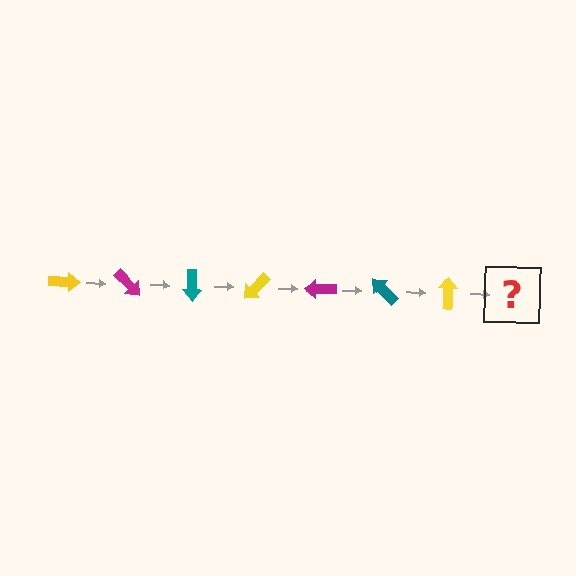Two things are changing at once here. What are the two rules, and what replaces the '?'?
The two rules are that it rotates 45 degrees each step and the color cycles through yellow, magenta, and teal. The '?' should be a magenta arrow, rotated 315 degrees from the start.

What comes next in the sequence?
The next element should be a magenta arrow, rotated 315 degrees from the start.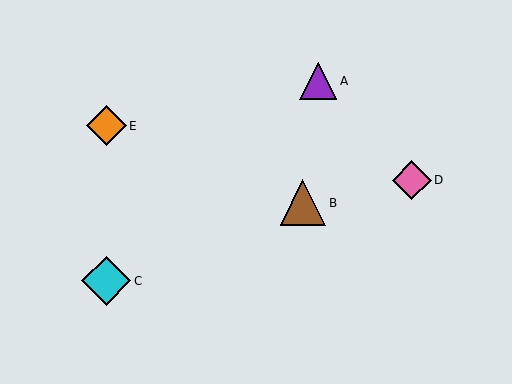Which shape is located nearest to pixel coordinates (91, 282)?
The cyan diamond (labeled C) at (106, 281) is nearest to that location.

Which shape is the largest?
The cyan diamond (labeled C) is the largest.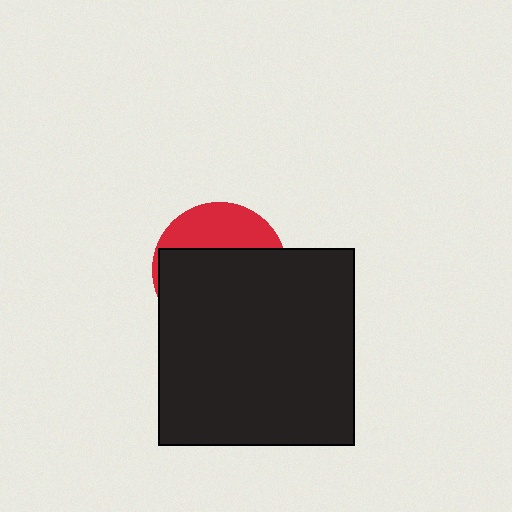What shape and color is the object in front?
The object in front is a black square.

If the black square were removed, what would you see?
You would see the complete red circle.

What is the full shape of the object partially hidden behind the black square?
The partially hidden object is a red circle.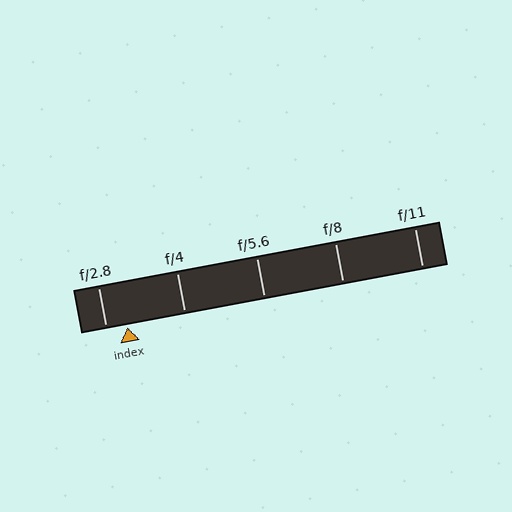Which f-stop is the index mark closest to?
The index mark is closest to f/2.8.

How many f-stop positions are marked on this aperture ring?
There are 5 f-stop positions marked.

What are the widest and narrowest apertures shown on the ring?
The widest aperture shown is f/2.8 and the narrowest is f/11.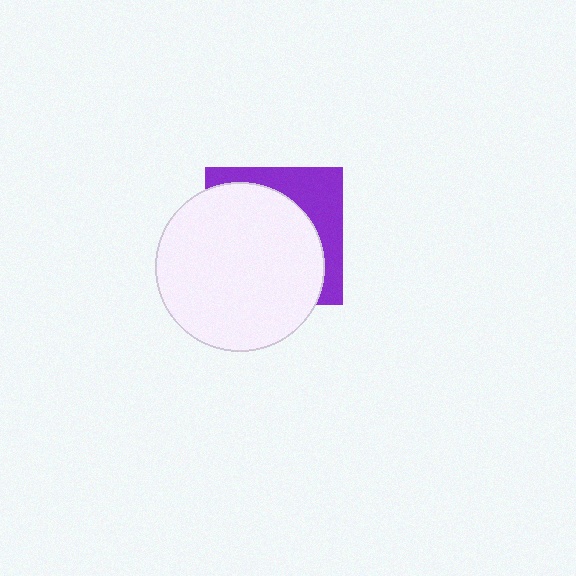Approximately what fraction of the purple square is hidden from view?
Roughly 68% of the purple square is hidden behind the white circle.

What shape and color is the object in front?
The object in front is a white circle.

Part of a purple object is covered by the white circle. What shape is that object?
It is a square.